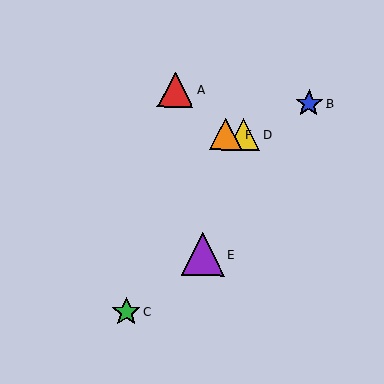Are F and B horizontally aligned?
No, F is at y≈134 and B is at y≈104.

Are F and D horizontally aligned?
Yes, both are at y≈134.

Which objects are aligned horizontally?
Objects D, F are aligned horizontally.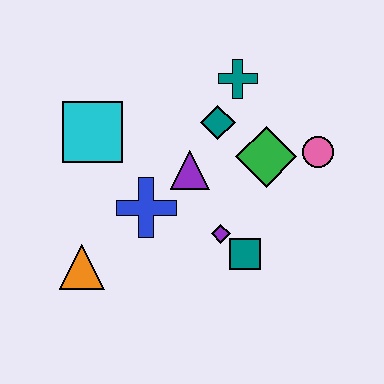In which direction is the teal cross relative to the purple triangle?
The teal cross is above the purple triangle.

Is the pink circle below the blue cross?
No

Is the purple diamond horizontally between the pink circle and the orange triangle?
Yes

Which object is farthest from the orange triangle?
The pink circle is farthest from the orange triangle.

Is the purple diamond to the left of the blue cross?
No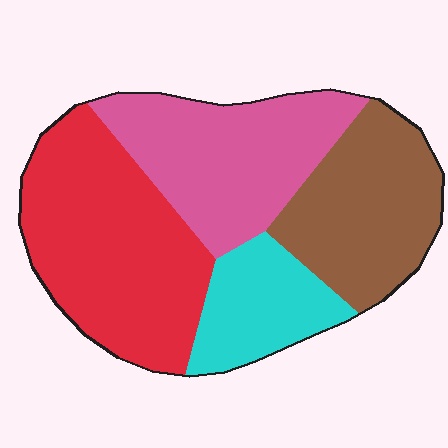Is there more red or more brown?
Red.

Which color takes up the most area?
Red, at roughly 35%.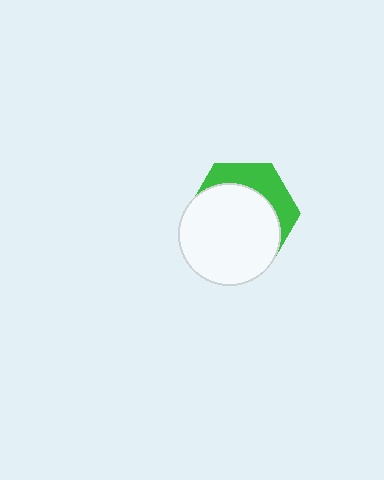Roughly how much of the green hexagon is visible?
A small part of it is visible (roughly 31%).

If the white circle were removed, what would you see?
You would see the complete green hexagon.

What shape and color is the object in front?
The object in front is a white circle.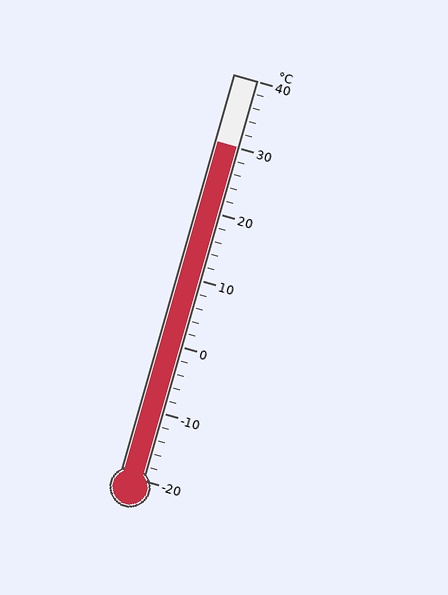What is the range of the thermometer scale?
The thermometer scale ranges from -20°C to 40°C.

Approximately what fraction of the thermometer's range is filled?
The thermometer is filled to approximately 85% of its range.